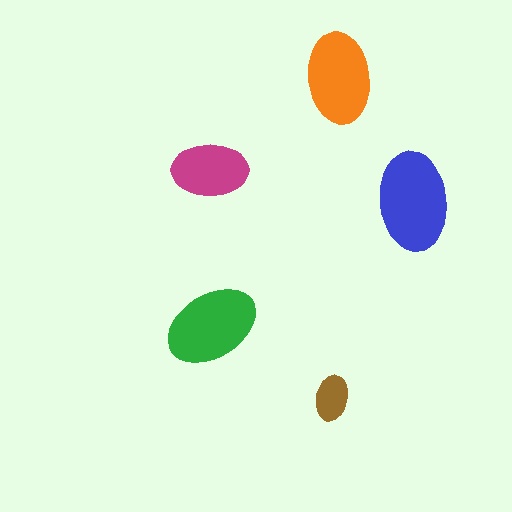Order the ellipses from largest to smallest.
the blue one, the green one, the orange one, the magenta one, the brown one.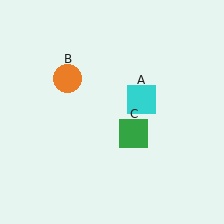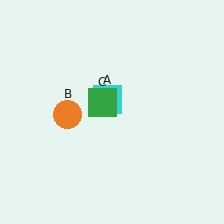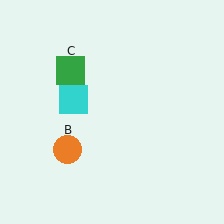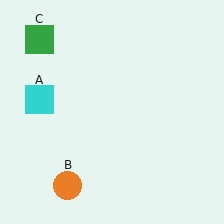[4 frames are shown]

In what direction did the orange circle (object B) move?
The orange circle (object B) moved down.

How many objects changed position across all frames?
3 objects changed position: cyan square (object A), orange circle (object B), green square (object C).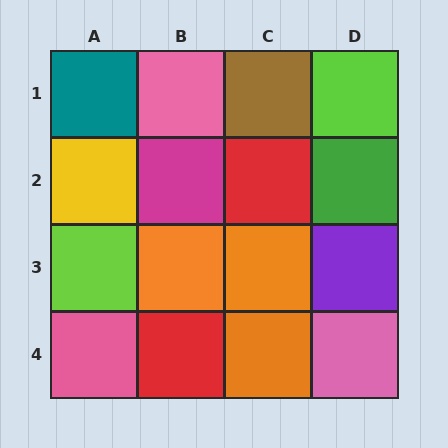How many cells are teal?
1 cell is teal.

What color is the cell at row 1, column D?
Lime.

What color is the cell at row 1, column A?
Teal.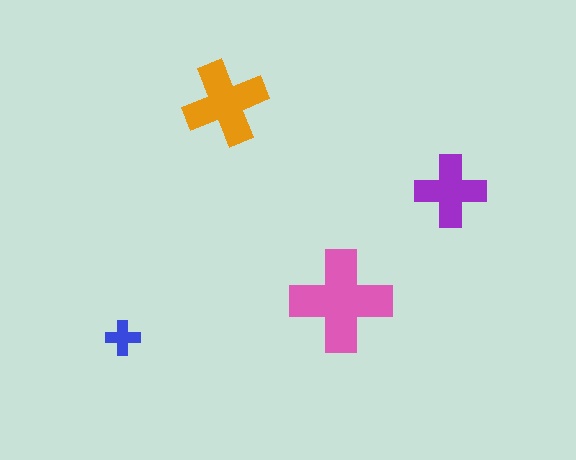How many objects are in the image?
There are 4 objects in the image.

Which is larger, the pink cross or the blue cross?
The pink one.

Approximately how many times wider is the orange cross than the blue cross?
About 2.5 times wider.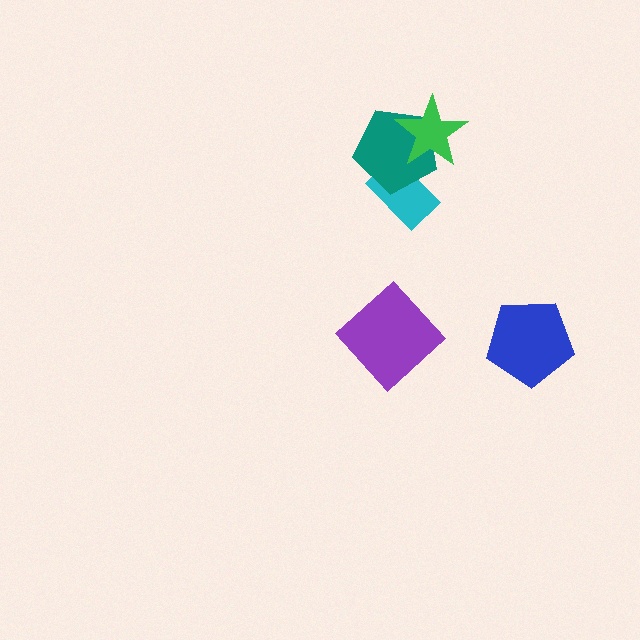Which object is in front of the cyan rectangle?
The teal pentagon is in front of the cyan rectangle.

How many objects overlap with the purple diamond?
0 objects overlap with the purple diamond.